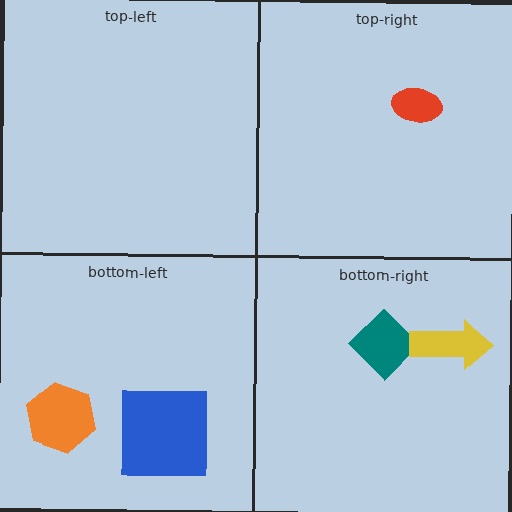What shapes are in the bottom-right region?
The teal diamond, the yellow arrow.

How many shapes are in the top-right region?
1.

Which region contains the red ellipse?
The top-right region.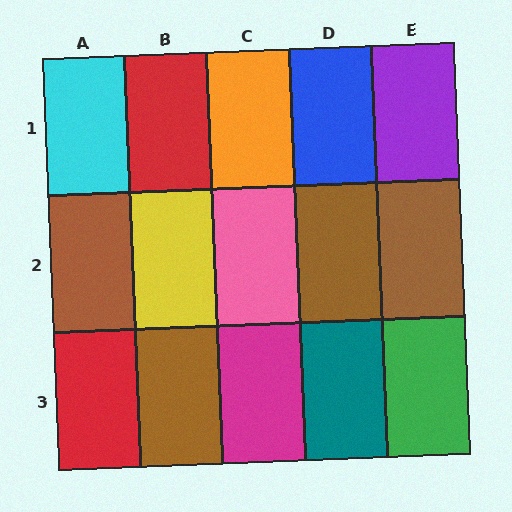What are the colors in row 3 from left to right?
Red, brown, magenta, teal, green.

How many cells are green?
1 cell is green.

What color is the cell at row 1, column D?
Blue.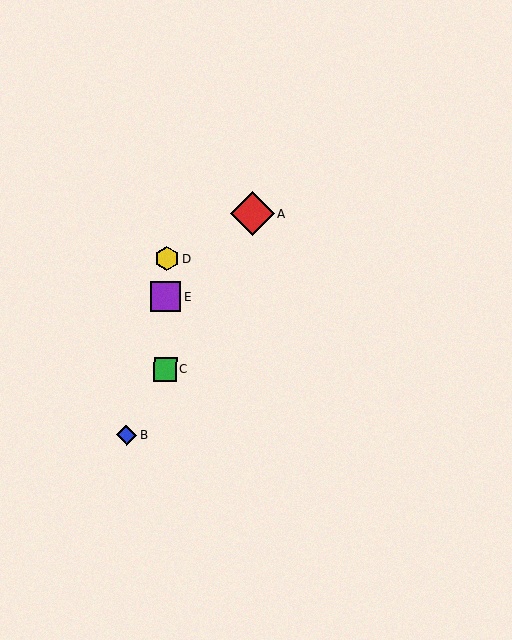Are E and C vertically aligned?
Yes, both are at x≈166.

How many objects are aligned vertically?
3 objects (C, D, E) are aligned vertically.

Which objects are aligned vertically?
Objects C, D, E are aligned vertically.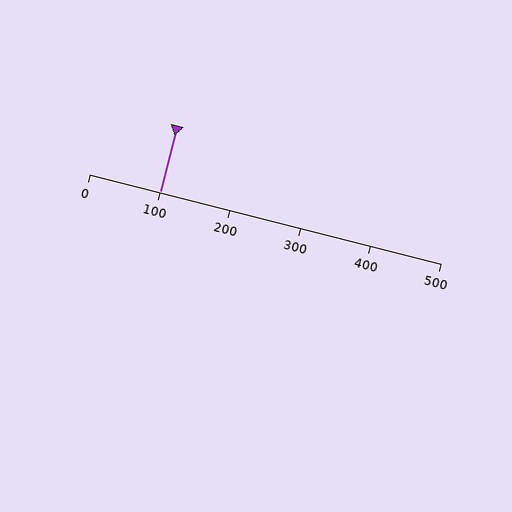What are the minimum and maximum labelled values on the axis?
The axis runs from 0 to 500.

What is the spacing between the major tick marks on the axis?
The major ticks are spaced 100 apart.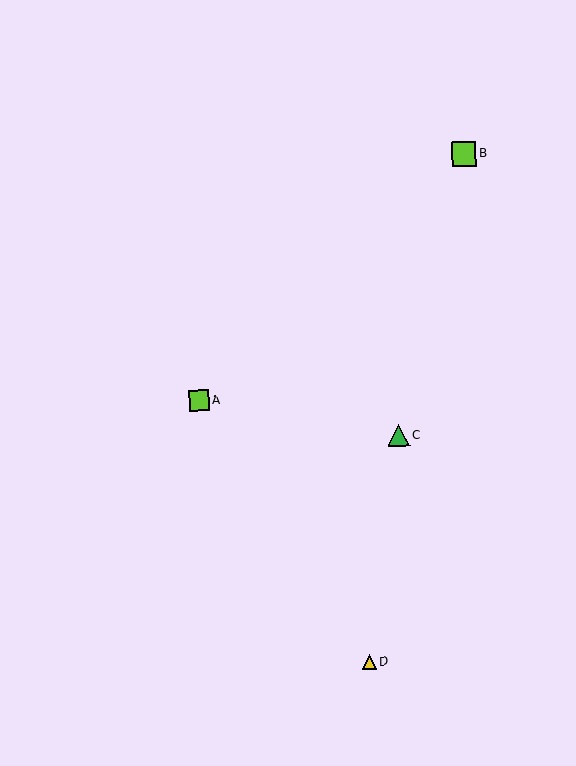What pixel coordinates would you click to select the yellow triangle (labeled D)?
Click at (369, 662) to select the yellow triangle D.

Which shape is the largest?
The lime square (labeled B) is the largest.